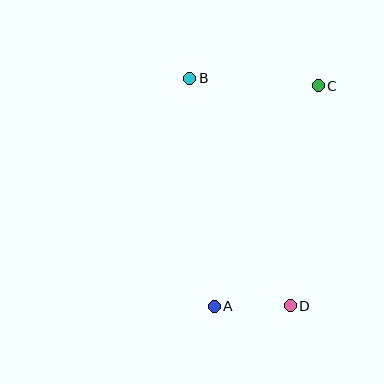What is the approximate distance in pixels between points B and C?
The distance between B and C is approximately 129 pixels.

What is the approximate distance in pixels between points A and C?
The distance between A and C is approximately 244 pixels.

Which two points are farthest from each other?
Points B and D are farthest from each other.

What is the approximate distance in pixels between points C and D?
The distance between C and D is approximately 222 pixels.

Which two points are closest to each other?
Points A and D are closest to each other.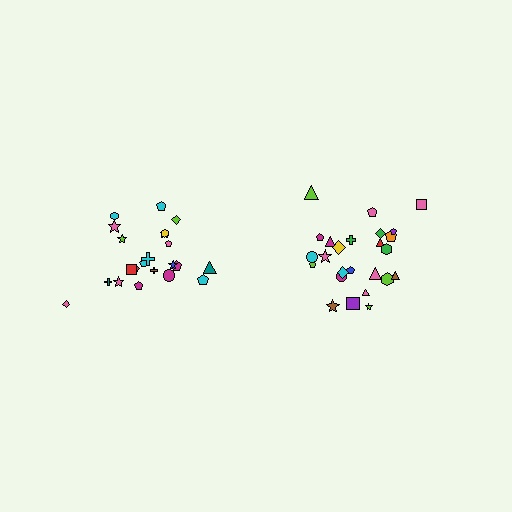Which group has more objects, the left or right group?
The right group.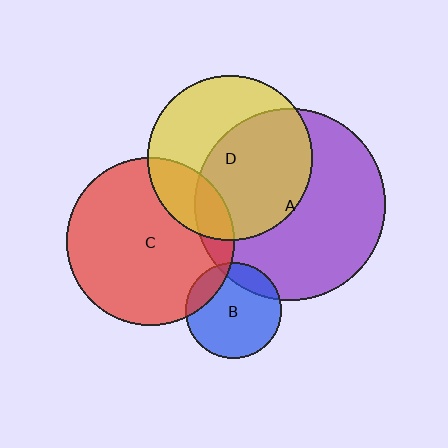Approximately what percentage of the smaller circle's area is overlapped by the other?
Approximately 15%.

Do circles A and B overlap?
Yes.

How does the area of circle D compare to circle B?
Approximately 2.9 times.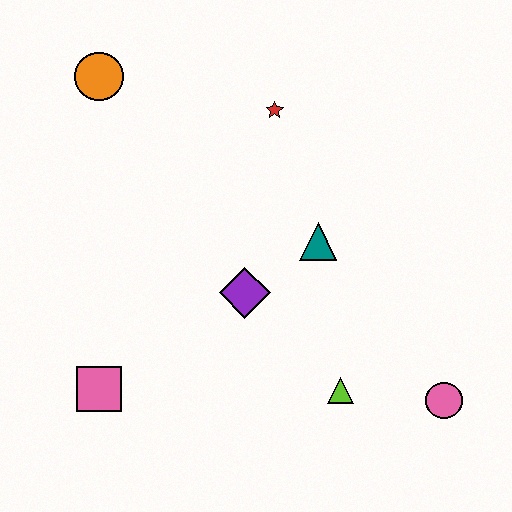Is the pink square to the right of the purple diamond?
No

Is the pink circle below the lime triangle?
Yes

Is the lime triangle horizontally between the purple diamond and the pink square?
No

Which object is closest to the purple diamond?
The teal triangle is closest to the purple diamond.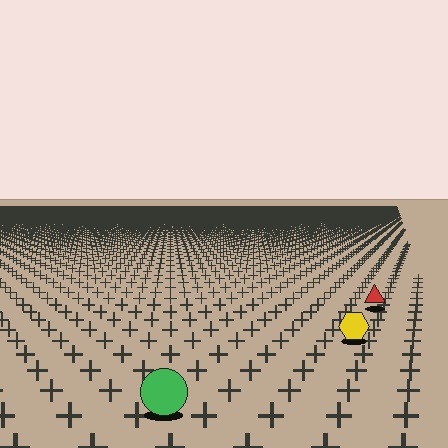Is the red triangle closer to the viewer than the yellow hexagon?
No. The yellow hexagon is closer — you can tell from the texture gradient: the ground texture is coarser near it.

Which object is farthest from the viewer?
The red triangle is farthest from the viewer. It appears smaller and the ground texture around it is denser.